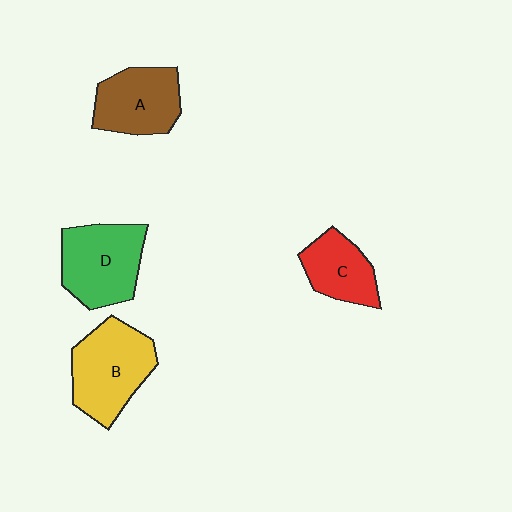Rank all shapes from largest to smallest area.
From largest to smallest: B (yellow), D (green), A (brown), C (red).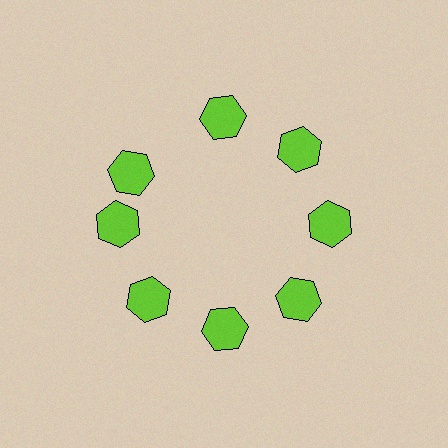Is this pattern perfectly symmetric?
No. The 8 lime hexagons are arranged in a ring, but one element near the 10 o'clock position is rotated out of alignment along the ring, breaking the 8-fold rotational symmetry.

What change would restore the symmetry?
The symmetry would be restored by rotating it back into even spacing with its neighbors so that all 8 hexagons sit at equal angles and equal distance from the center.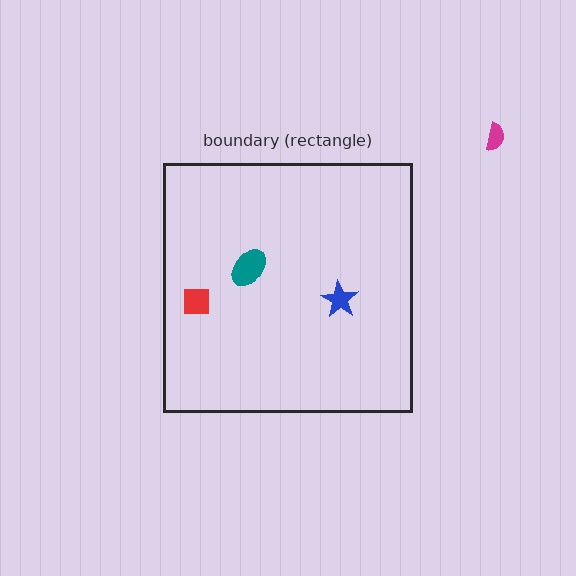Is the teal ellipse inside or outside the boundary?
Inside.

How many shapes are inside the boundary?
3 inside, 1 outside.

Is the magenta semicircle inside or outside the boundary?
Outside.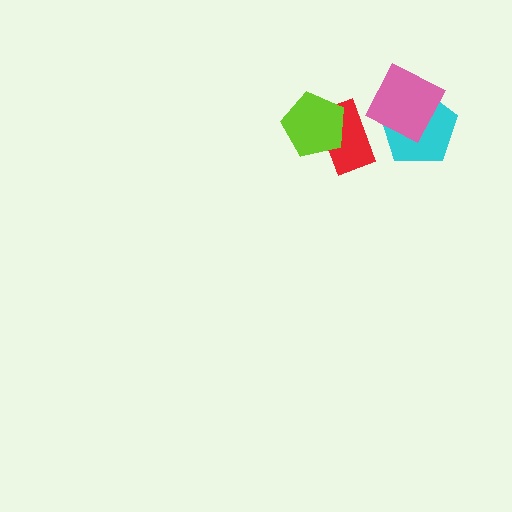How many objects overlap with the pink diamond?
1 object overlaps with the pink diamond.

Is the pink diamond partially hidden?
No, no other shape covers it.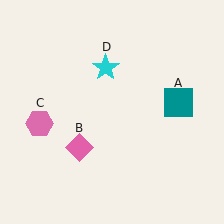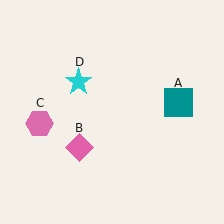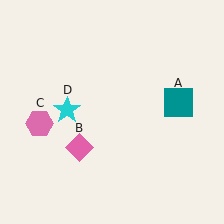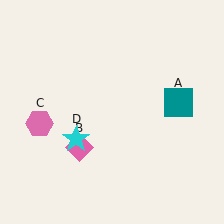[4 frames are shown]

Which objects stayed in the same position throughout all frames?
Teal square (object A) and pink diamond (object B) and pink hexagon (object C) remained stationary.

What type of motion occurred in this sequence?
The cyan star (object D) rotated counterclockwise around the center of the scene.